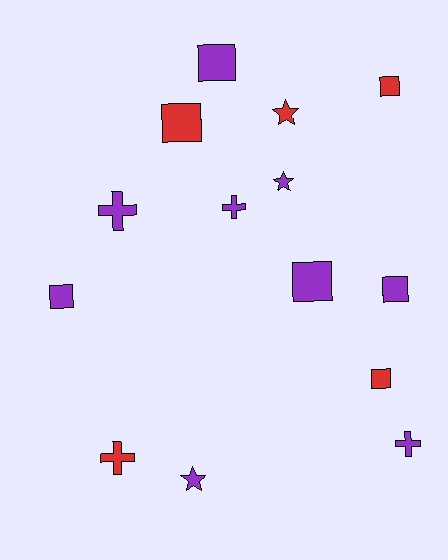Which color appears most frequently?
Purple, with 9 objects.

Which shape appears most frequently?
Square, with 7 objects.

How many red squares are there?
There are 3 red squares.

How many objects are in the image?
There are 14 objects.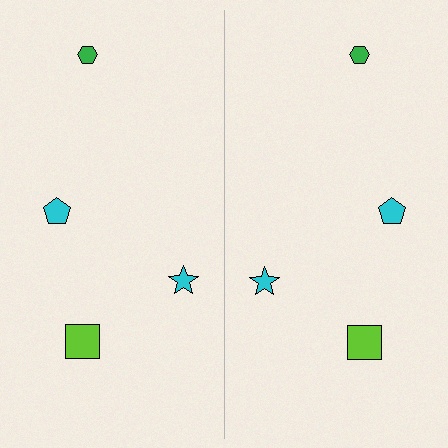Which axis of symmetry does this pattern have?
The pattern has a vertical axis of symmetry running through the center of the image.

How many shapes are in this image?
There are 8 shapes in this image.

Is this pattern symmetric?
Yes, this pattern has bilateral (reflection) symmetry.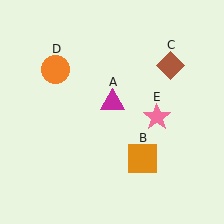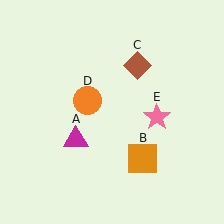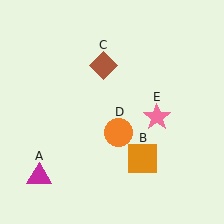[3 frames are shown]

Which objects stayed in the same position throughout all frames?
Orange square (object B) and pink star (object E) remained stationary.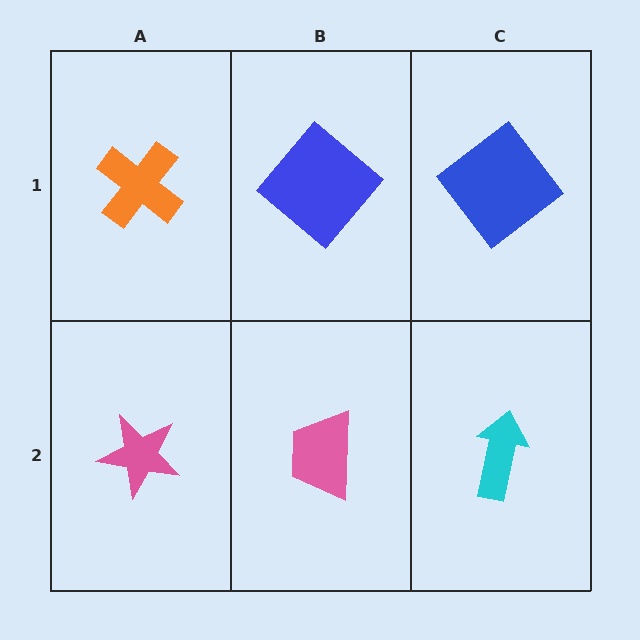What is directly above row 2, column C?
A blue diamond.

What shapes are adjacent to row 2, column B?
A blue diamond (row 1, column B), a pink star (row 2, column A), a cyan arrow (row 2, column C).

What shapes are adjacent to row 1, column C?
A cyan arrow (row 2, column C), a blue diamond (row 1, column B).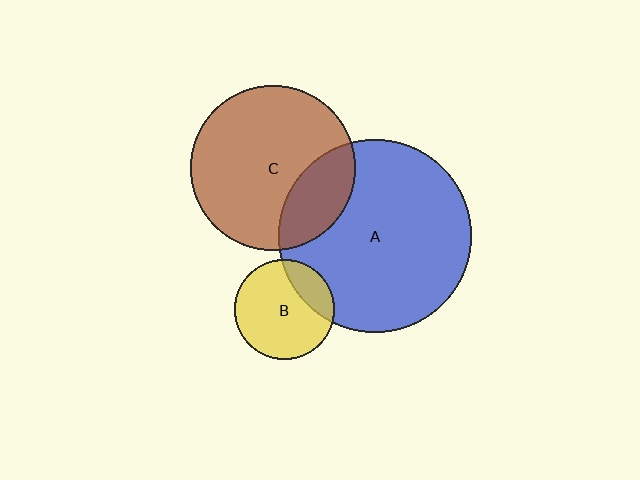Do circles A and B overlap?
Yes.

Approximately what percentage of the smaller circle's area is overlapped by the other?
Approximately 20%.